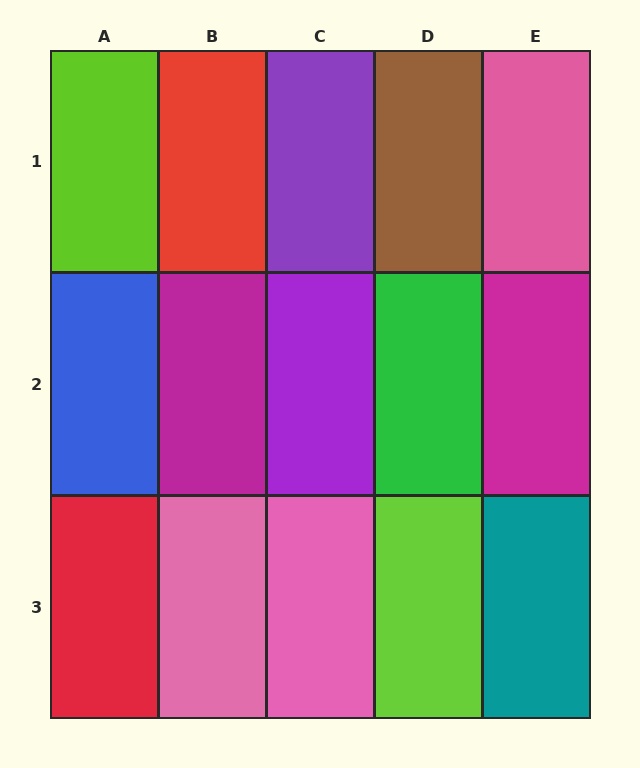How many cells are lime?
2 cells are lime.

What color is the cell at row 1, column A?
Lime.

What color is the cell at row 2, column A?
Blue.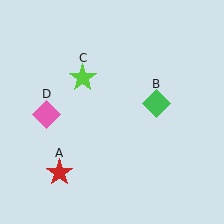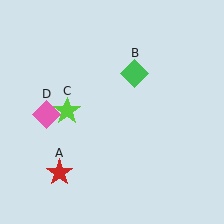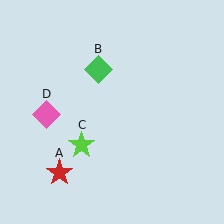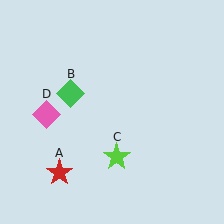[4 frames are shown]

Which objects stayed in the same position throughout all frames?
Red star (object A) and pink diamond (object D) remained stationary.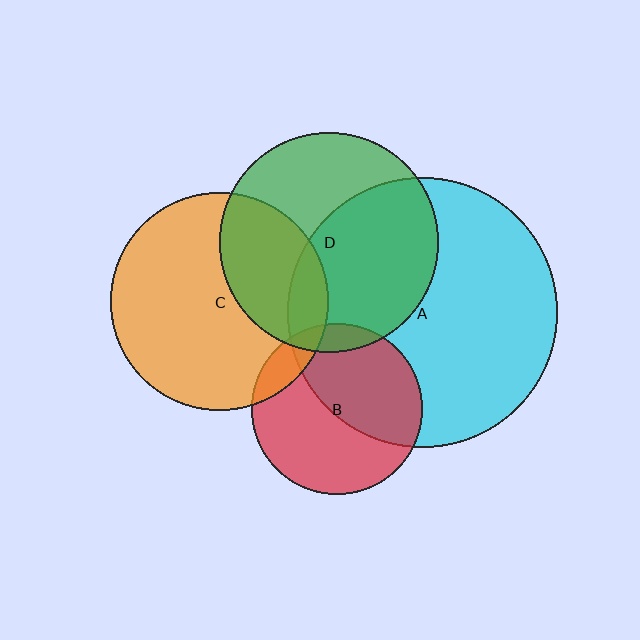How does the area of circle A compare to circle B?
Approximately 2.5 times.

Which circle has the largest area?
Circle A (cyan).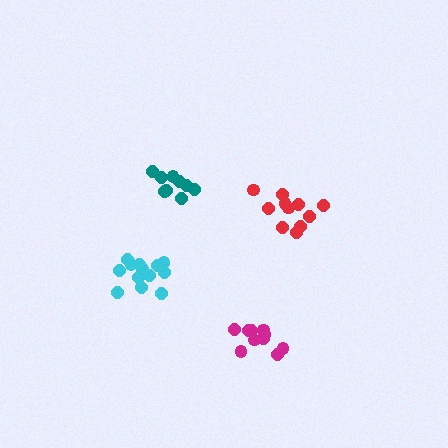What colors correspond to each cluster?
The clusters are colored: magenta, red, teal, cyan.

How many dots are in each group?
Group 1: 10 dots, Group 2: 11 dots, Group 3: 9 dots, Group 4: 13 dots (43 total).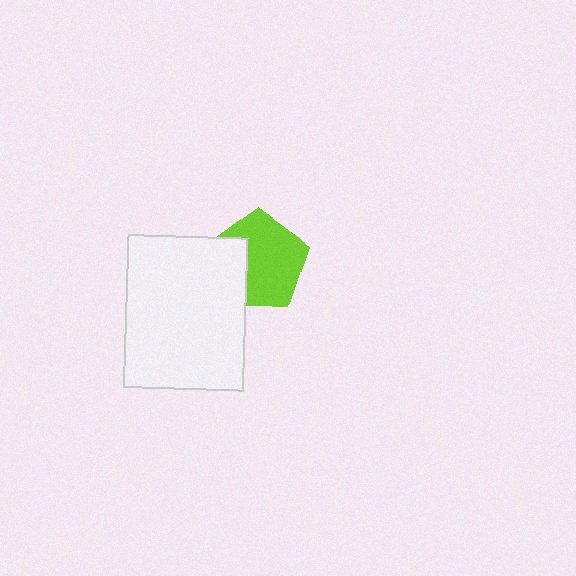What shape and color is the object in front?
The object in front is a white rectangle.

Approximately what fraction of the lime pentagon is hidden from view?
Roughly 32% of the lime pentagon is hidden behind the white rectangle.